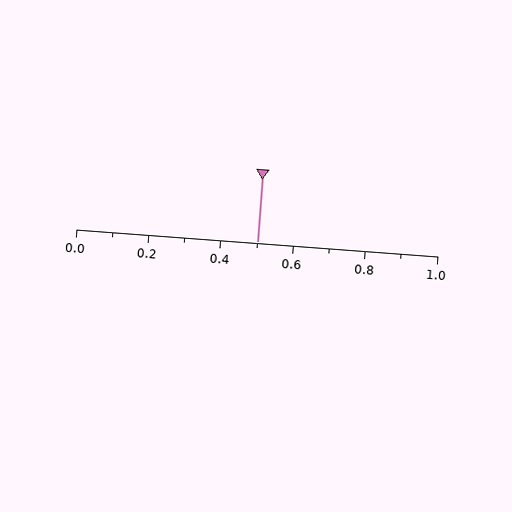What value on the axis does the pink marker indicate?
The marker indicates approximately 0.5.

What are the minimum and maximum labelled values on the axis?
The axis runs from 0.0 to 1.0.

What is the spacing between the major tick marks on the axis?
The major ticks are spaced 0.2 apart.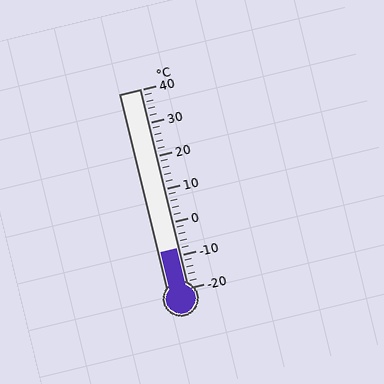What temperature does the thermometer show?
The thermometer shows approximately -8°C.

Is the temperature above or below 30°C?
The temperature is below 30°C.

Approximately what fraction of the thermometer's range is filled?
The thermometer is filled to approximately 20% of its range.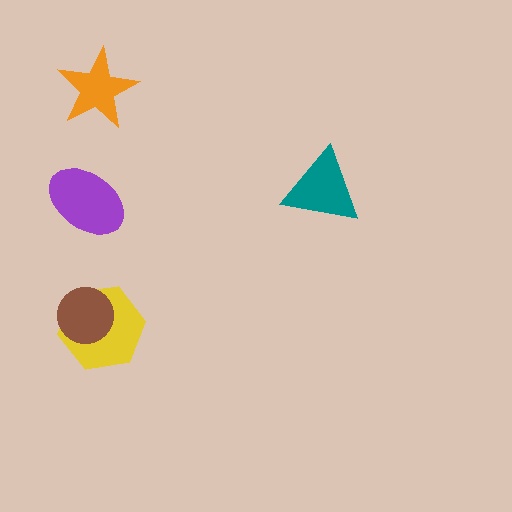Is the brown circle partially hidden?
No, no other shape covers it.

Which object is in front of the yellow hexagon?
The brown circle is in front of the yellow hexagon.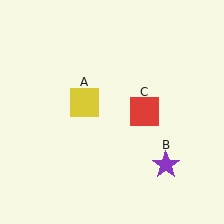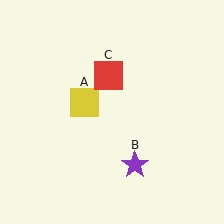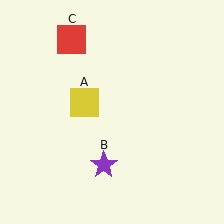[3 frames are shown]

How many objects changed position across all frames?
2 objects changed position: purple star (object B), red square (object C).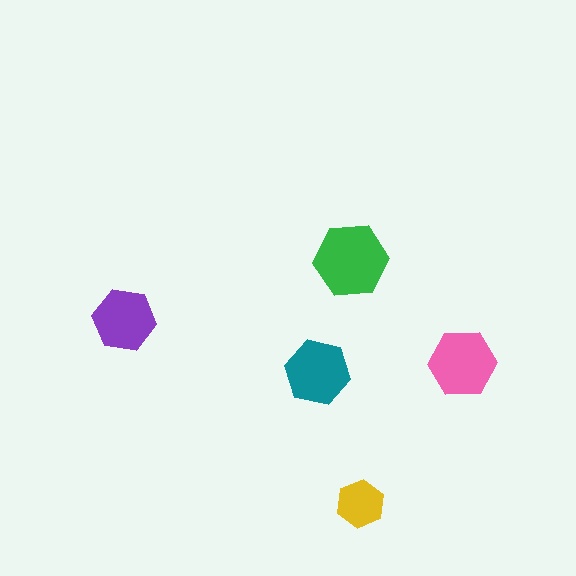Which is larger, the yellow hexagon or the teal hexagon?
The teal one.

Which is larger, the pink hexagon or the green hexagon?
The green one.